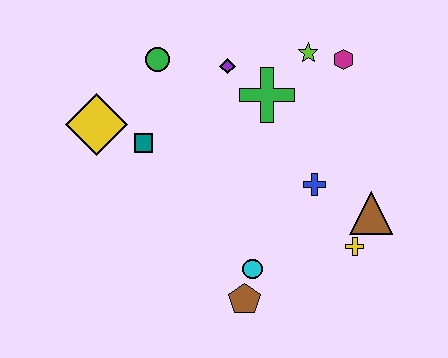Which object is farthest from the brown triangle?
The yellow diamond is farthest from the brown triangle.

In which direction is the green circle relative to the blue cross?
The green circle is to the left of the blue cross.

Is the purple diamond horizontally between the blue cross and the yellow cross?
No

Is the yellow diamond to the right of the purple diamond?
No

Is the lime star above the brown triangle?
Yes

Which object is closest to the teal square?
The yellow diamond is closest to the teal square.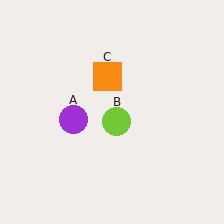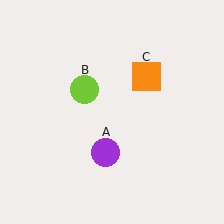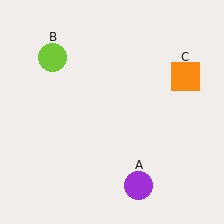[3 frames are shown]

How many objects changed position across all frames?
3 objects changed position: purple circle (object A), lime circle (object B), orange square (object C).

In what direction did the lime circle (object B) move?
The lime circle (object B) moved up and to the left.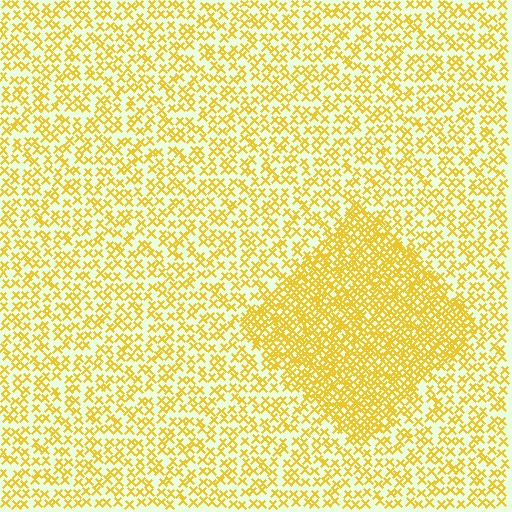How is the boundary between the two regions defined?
The boundary is defined by a change in element density (approximately 2.1x ratio). All elements are the same color, size, and shape.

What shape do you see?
I see a diamond.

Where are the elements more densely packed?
The elements are more densely packed inside the diamond boundary.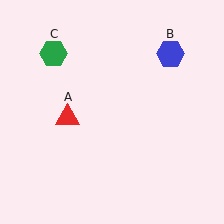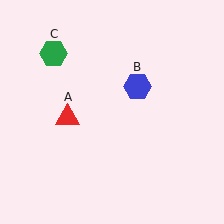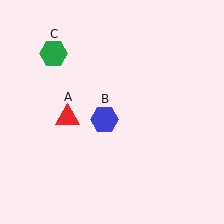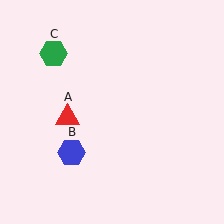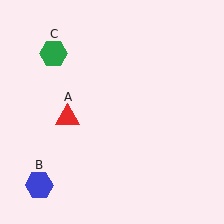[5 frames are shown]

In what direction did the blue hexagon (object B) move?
The blue hexagon (object B) moved down and to the left.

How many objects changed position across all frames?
1 object changed position: blue hexagon (object B).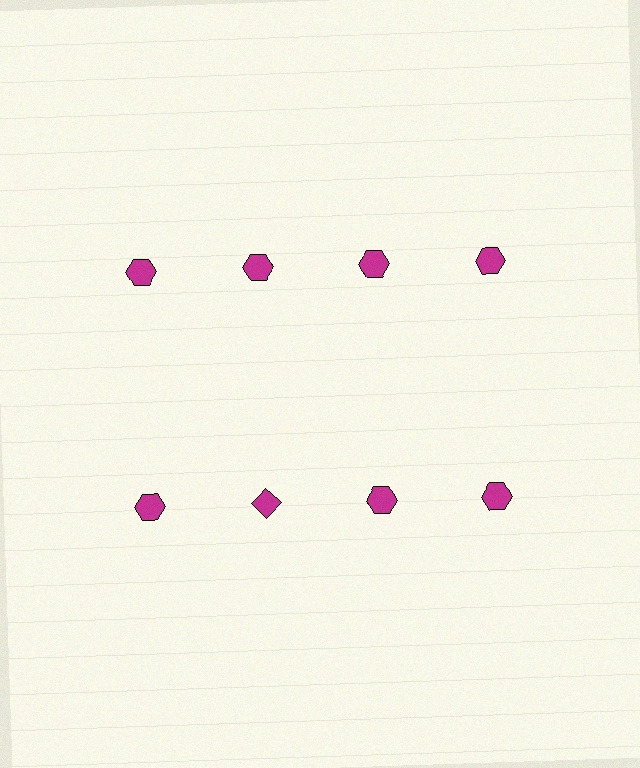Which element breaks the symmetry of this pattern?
The magenta diamond in the second row, second from left column breaks the symmetry. All other shapes are magenta hexagons.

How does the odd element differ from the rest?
It has a different shape: diamond instead of hexagon.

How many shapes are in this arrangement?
There are 8 shapes arranged in a grid pattern.